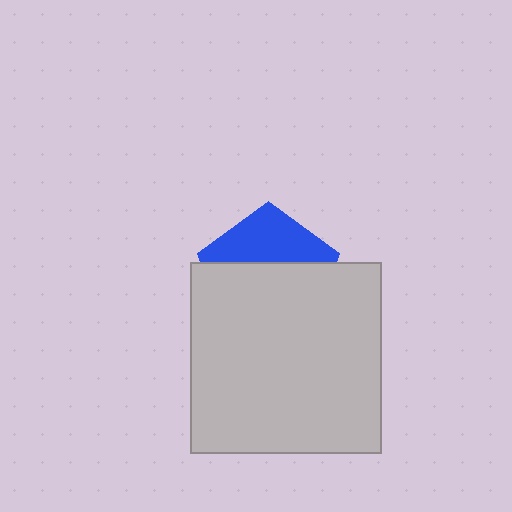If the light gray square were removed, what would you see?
You would see the complete blue pentagon.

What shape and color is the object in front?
The object in front is a light gray square.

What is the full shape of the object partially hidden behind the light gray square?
The partially hidden object is a blue pentagon.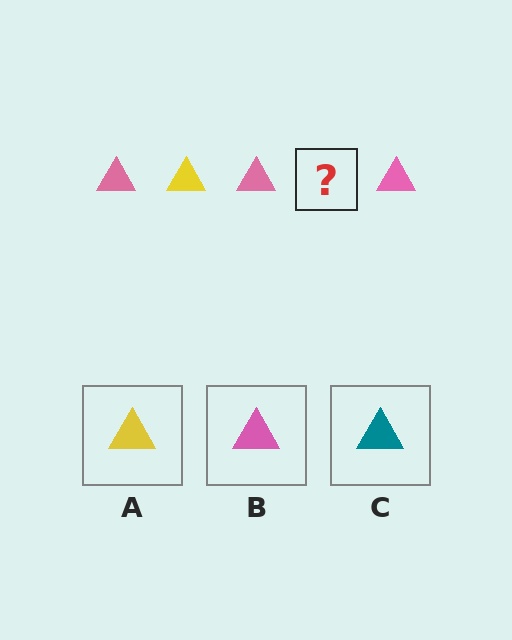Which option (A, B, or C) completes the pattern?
A.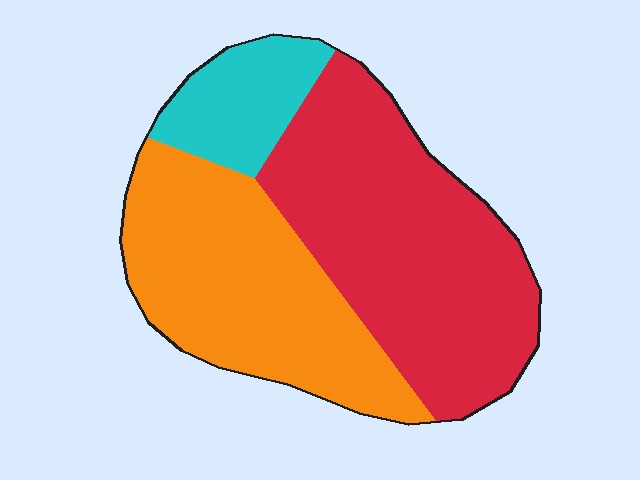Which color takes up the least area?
Cyan, at roughly 15%.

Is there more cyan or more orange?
Orange.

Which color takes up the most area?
Red, at roughly 50%.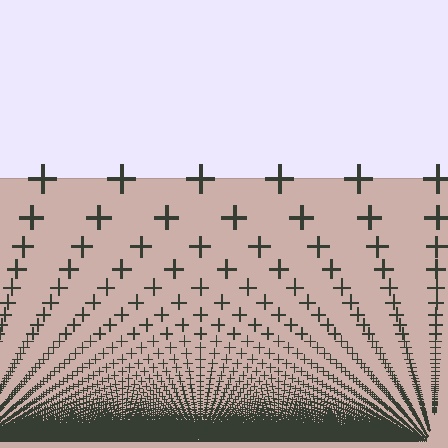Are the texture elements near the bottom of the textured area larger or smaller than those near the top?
Smaller. The gradient is inverted — elements near the bottom are smaller and denser.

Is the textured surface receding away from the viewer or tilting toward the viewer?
The surface appears to tilt toward the viewer. Texture elements get larger and sparser toward the top.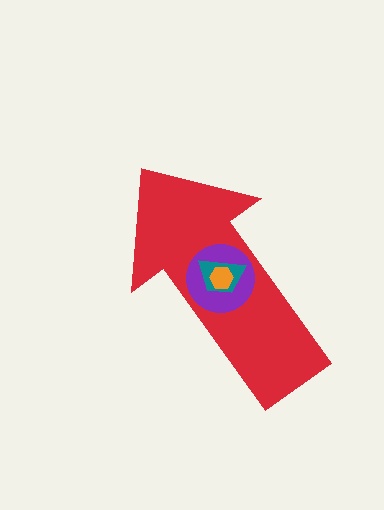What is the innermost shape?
The orange hexagon.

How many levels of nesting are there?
4.